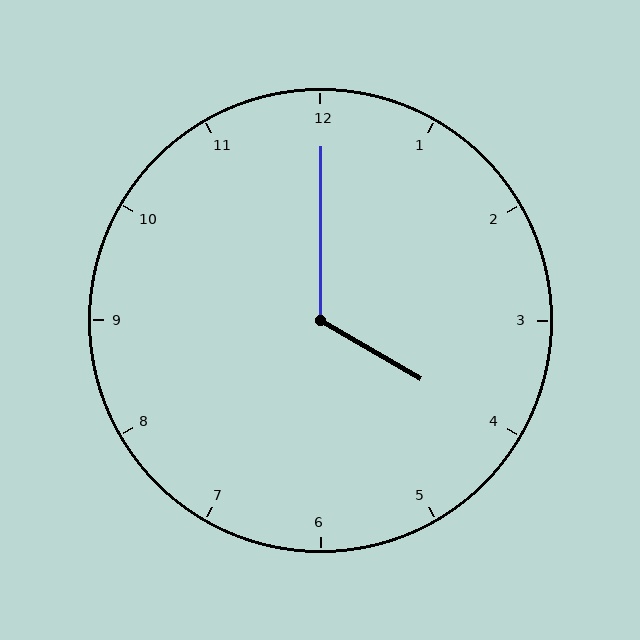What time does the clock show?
4:00.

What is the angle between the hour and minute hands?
Approximately 120 degrees.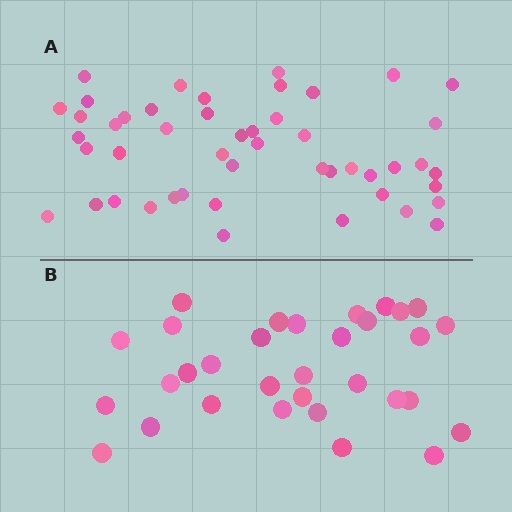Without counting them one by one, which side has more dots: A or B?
Region A (the top region) has more dots.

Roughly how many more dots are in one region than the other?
Region A has approximately 15 more dots than region B.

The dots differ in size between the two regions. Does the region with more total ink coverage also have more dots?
No. Region B has more total ink coverage because its dots are larger, but region A actually contains more individual dots. Total area can be misleading — the number of items is what matters here.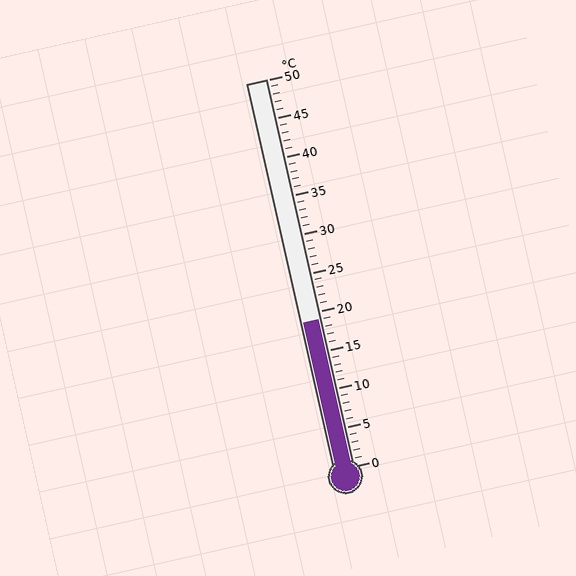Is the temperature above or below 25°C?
The temperature is below 25°C.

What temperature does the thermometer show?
The thermometer shows approximately 19°C.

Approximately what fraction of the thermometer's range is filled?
The thermometer is filled to approximately 40% of its range.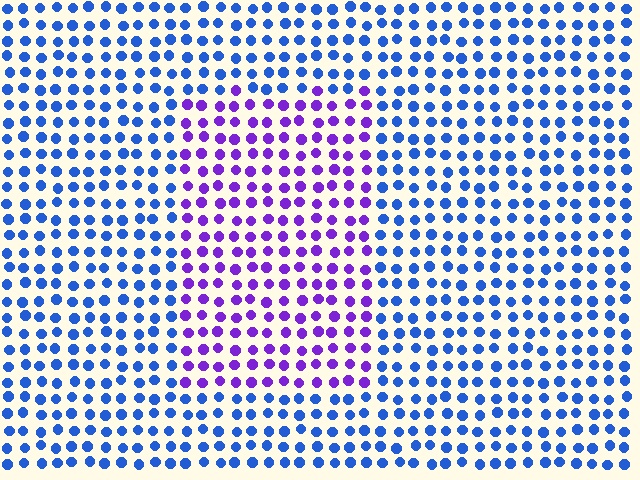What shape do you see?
I see a rectangle.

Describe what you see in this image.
The image is filled with small blue elements in a uniform arrangement. A rectangle-shaped region is visible where the elements are tinted to a slightly different hue, forming a subtle color boundary.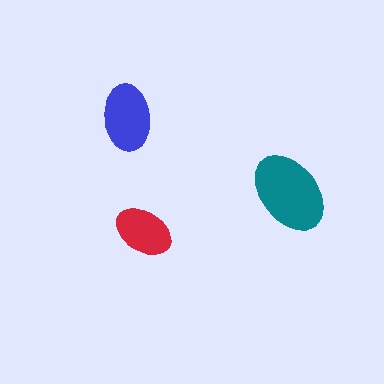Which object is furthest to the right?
The teal ellipse is rightmost.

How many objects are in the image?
There are 3 objects in the image.